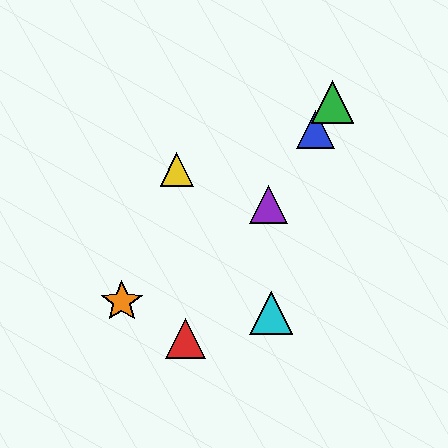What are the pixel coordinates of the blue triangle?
The blue triangle is at (315, 130).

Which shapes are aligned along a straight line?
The red triangle, the blue triangle, the green triangle, the purple triangle are aligned along a straight line.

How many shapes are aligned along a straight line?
4 shapes (the red triangle, the blue triangle, the green triangle, the purple triangle) are aligned along a straight line.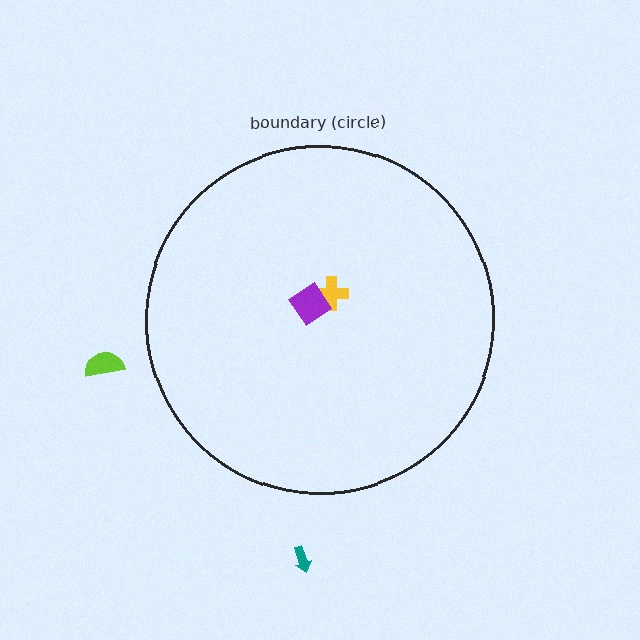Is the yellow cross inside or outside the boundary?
Inside.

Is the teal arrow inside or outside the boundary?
Outside.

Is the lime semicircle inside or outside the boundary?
Outside.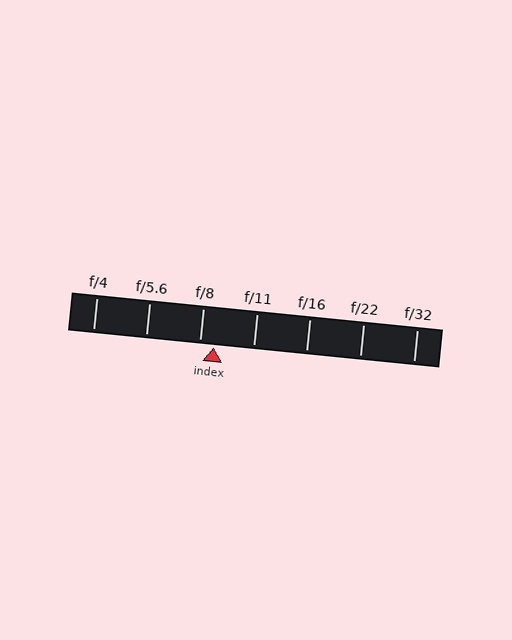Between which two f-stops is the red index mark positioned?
The index mark is between f/8 and f/11.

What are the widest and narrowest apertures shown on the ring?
The widest aperture shown is f/4 and the narrowest is f/32.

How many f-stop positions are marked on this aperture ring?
There are 7 f-stop positions marked.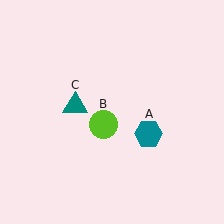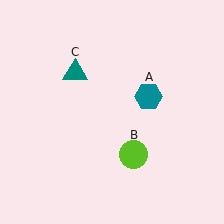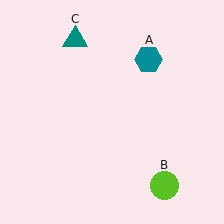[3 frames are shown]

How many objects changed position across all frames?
3 objects changed position: teal hexagon (object A), lime circle (object B), teal triangle (object C).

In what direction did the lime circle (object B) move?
The lime circle (object B) moved down and to the right.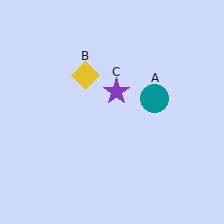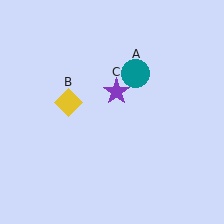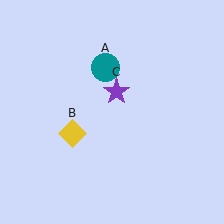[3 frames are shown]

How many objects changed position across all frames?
2 objects changed position: teal circle (object A), yellow diamond (object B).